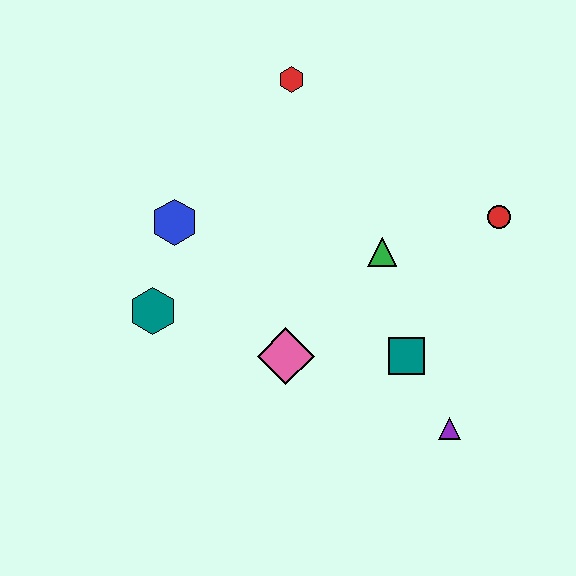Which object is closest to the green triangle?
The teal square is closest to the green triangle.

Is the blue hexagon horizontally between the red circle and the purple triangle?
No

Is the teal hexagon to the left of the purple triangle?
Yes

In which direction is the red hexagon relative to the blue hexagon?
The red hexagon is above the blue hexagon.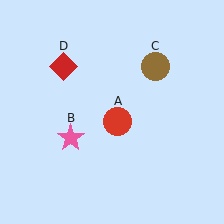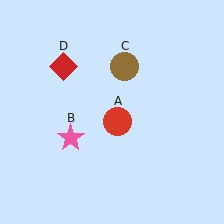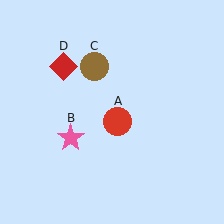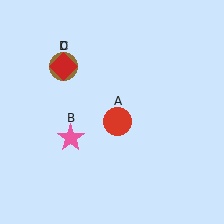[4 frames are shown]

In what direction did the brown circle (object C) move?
The brown circle (object C) moved left.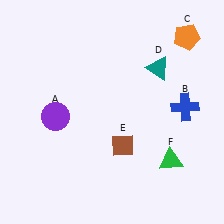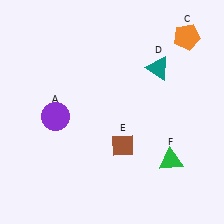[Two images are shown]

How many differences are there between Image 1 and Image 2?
There is 1 difference between the two images.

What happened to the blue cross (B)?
The blue cross (B) was removed in Image 2. It was in the top-right area of Image 1.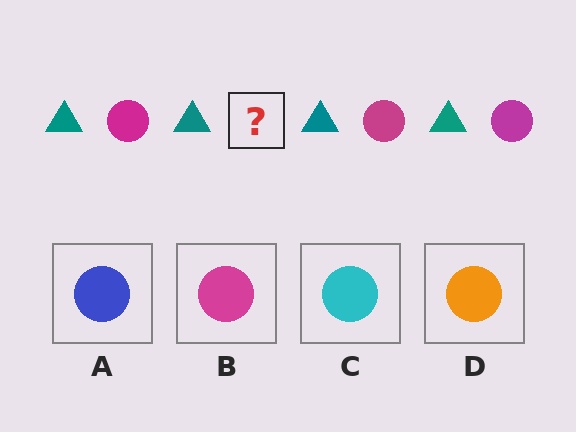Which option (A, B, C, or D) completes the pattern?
B.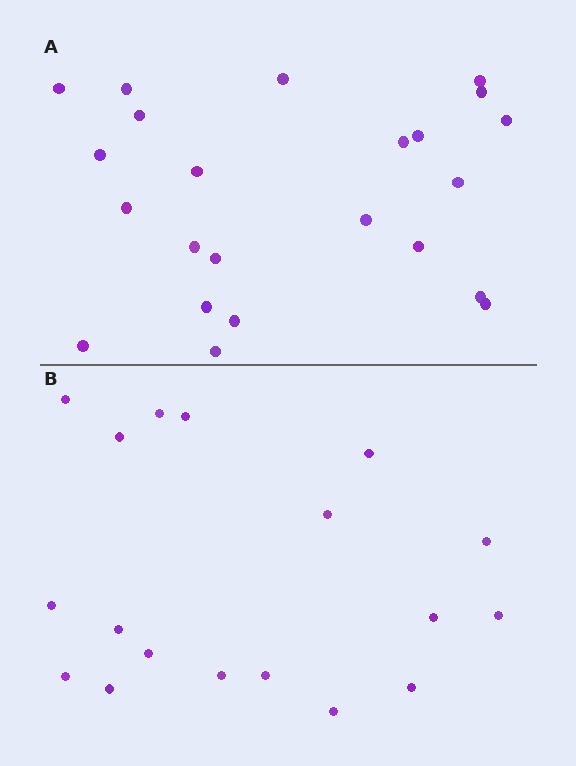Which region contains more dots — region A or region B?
Region A (the top region) has more dots.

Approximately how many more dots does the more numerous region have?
Region A has about 5 more dots than region B.